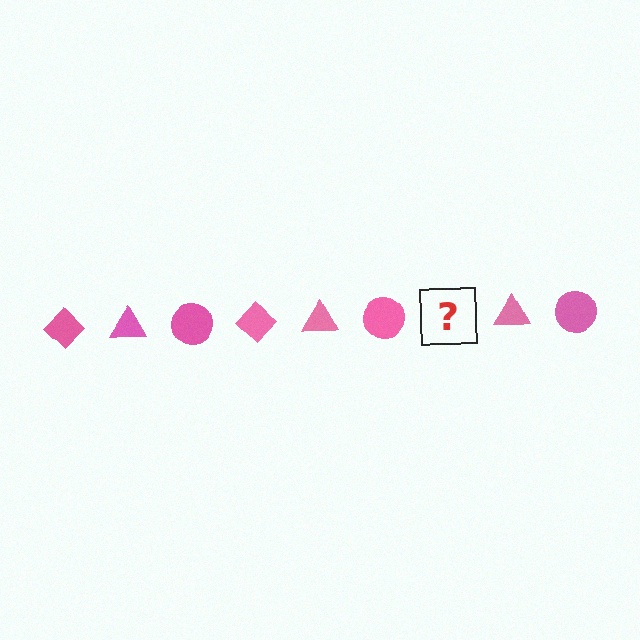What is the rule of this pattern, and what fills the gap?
The rule is that the pattern cycles through diamond, triangle, circle shapes in pink. The gap should be filled with a pink diamond.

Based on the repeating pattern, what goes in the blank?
The blank should be a pink diamond.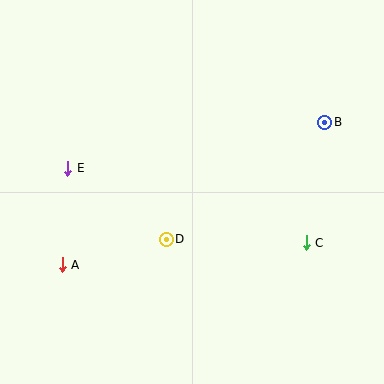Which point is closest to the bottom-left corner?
Point A is closest to the bottom-left corner.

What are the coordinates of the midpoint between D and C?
The midpoint between D and C is at (236, 241).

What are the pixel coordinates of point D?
Point D is at (166, 239).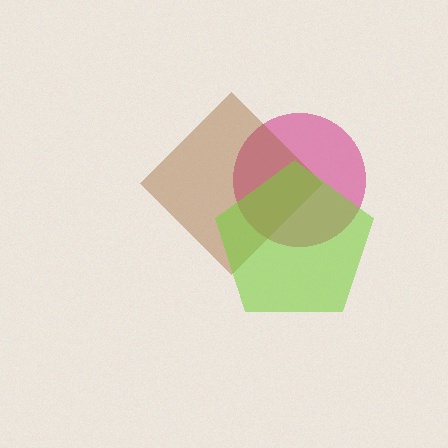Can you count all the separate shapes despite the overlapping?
Yes, there are 3 separate shapes.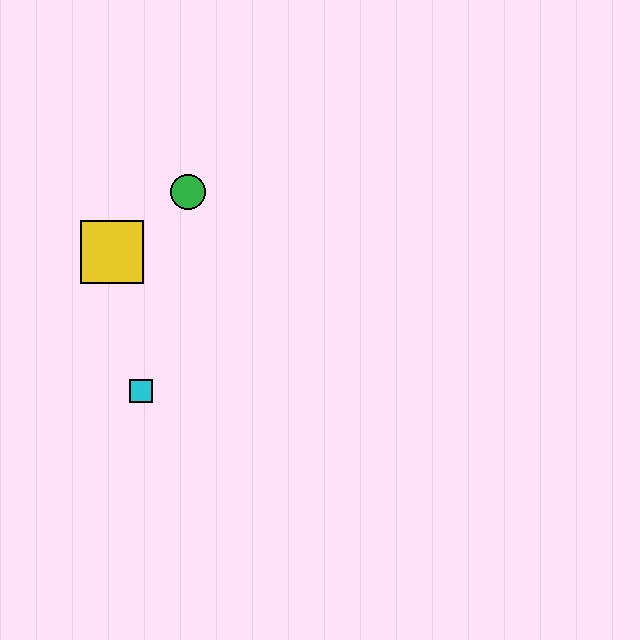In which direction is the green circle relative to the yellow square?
The green circle is to the right of the yellow square.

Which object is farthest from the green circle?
The cyan square is farthest from the green circle.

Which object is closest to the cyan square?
The yellow square is closest to the cyan square.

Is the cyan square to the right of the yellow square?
Yes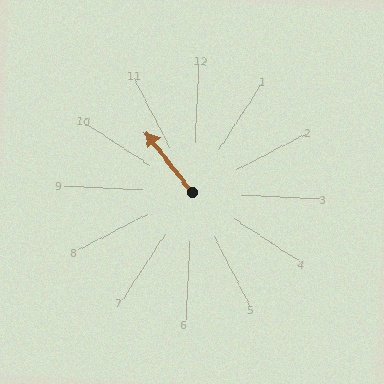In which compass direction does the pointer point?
Northwest.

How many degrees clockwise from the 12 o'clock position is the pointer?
Approximately 320 degrees.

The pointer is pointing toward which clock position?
Roughly 11 o'clock.